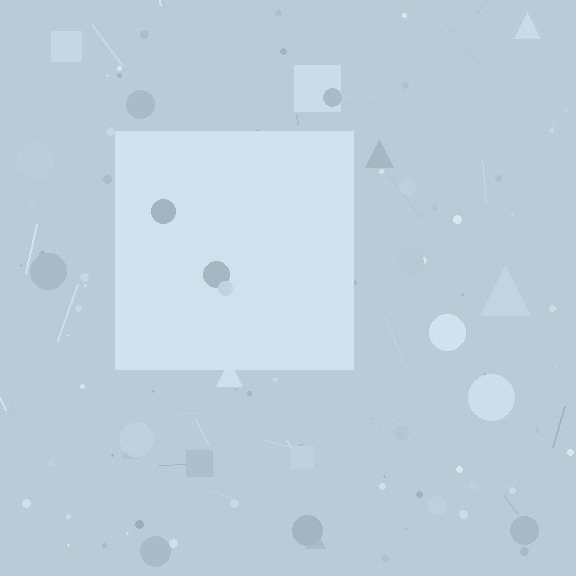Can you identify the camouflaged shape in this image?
The camouflaged shape is a square.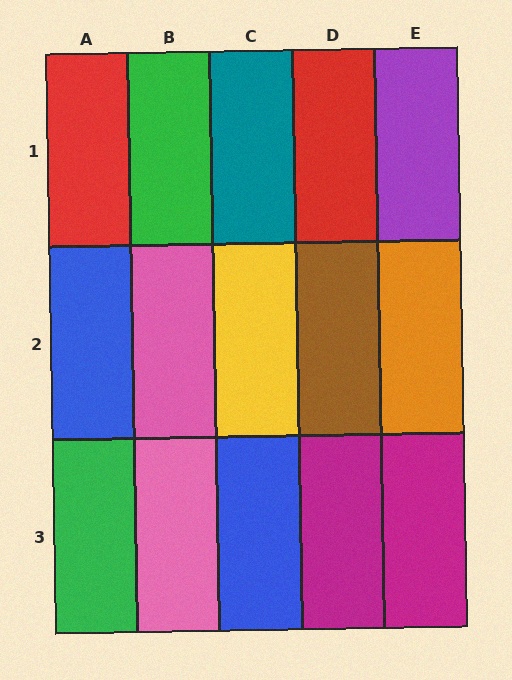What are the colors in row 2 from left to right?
Blue, pink, yellow, brown, orange.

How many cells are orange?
1 cell is orange.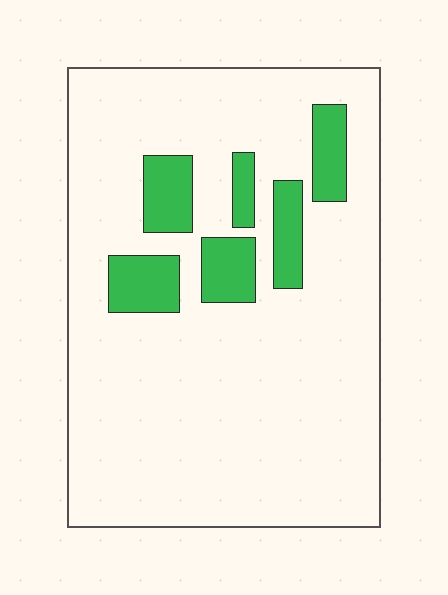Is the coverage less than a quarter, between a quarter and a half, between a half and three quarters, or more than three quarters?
Less than a quarter.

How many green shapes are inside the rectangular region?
6.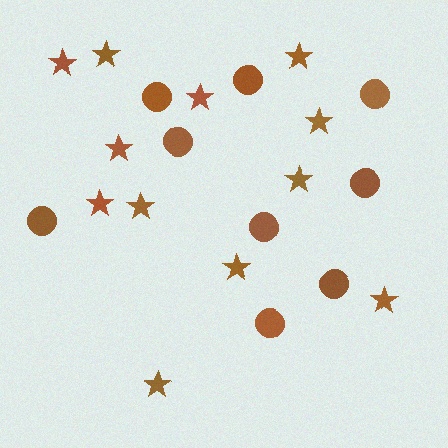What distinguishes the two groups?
There are 2 groups: one group of circles (9) and one group of stars (12).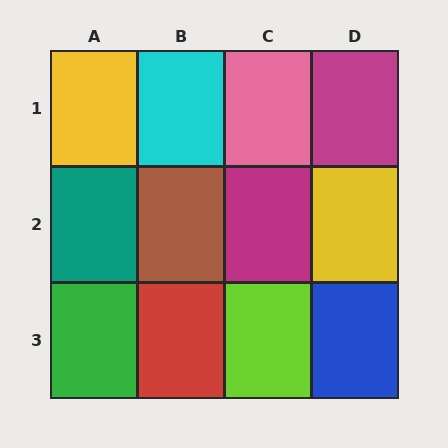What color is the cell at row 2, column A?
Teal.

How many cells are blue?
1 cell is blue.